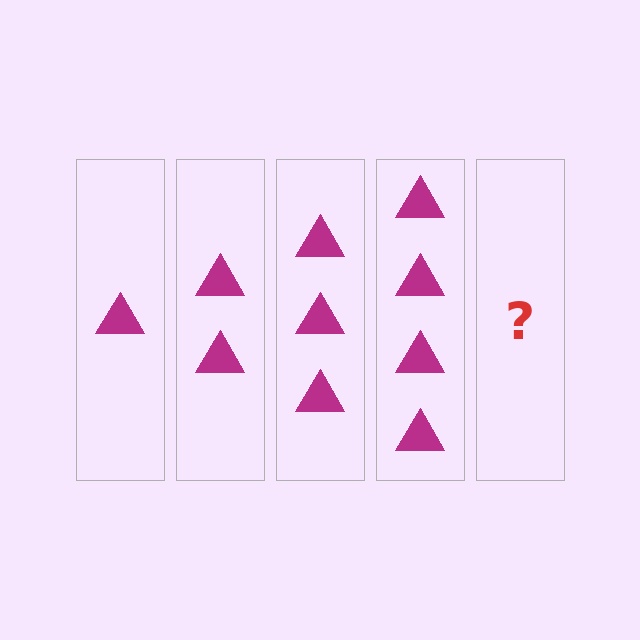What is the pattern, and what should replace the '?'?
The pattern is that each step adds one more triangle. The '?' should be 5 triangles.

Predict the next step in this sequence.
The next step is 5 triangles.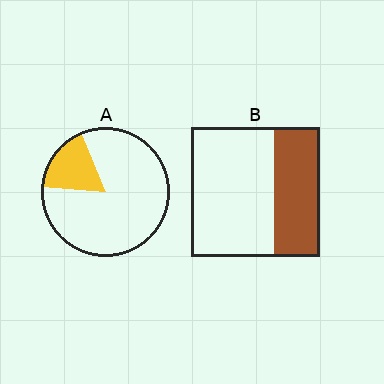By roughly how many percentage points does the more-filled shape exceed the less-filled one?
By roughly 20 percentage points (B over A).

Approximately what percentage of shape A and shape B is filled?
A is approximately 20% and B is approximately 35%.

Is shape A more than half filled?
No.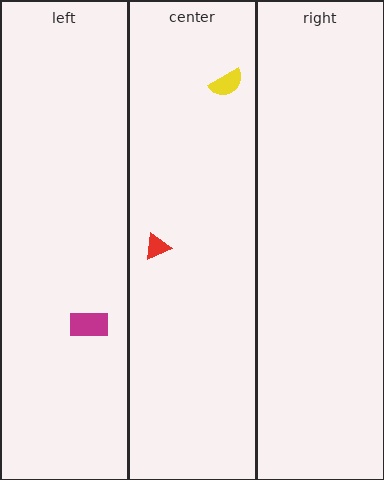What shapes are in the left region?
The magenta rectangle.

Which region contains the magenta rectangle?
The left region.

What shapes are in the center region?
The red triangle, the yellow semicircle.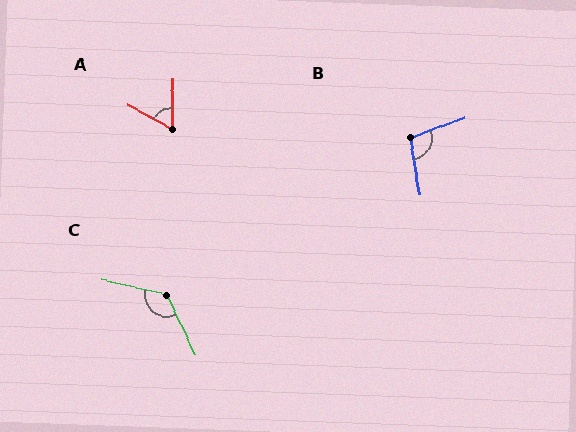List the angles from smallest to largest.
A (62°), B (100°), C (129°).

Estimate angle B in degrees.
Approximately 100 degrees.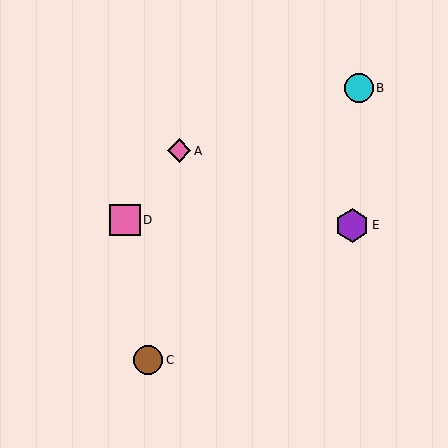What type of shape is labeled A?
Shape A is a pink diamond.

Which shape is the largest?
The purple hexagon (labeled E) is the largest.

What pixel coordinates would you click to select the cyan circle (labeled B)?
Click at (359, 88) to select the cyan circle B.